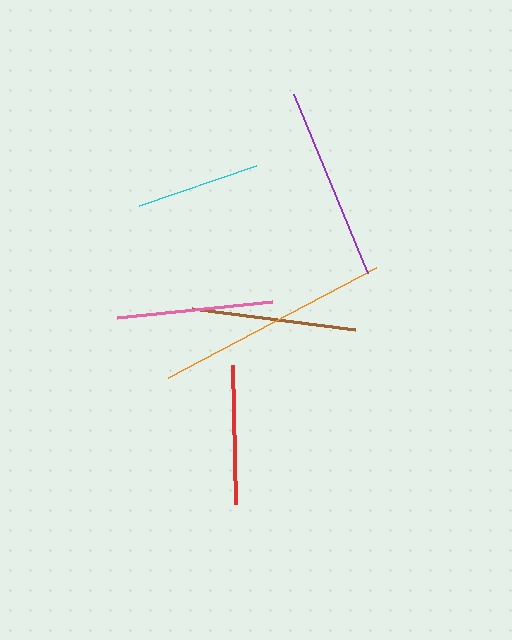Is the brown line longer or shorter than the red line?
The brown line is longer than the red line.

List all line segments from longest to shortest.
From longest to shortest: orange, purple, brown, pink, red, cyan.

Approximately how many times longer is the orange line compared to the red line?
The orange line is approximately 1.7 times the length of the red line.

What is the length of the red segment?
The red segment is approximately 139 pixels long.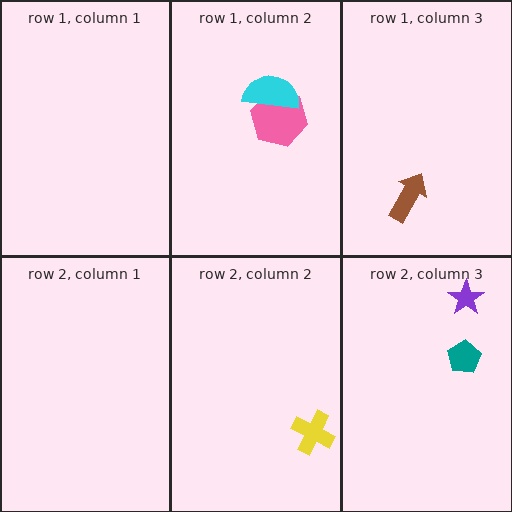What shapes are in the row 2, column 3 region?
The teal pentagon, the purple star.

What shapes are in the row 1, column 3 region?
The brown arrow.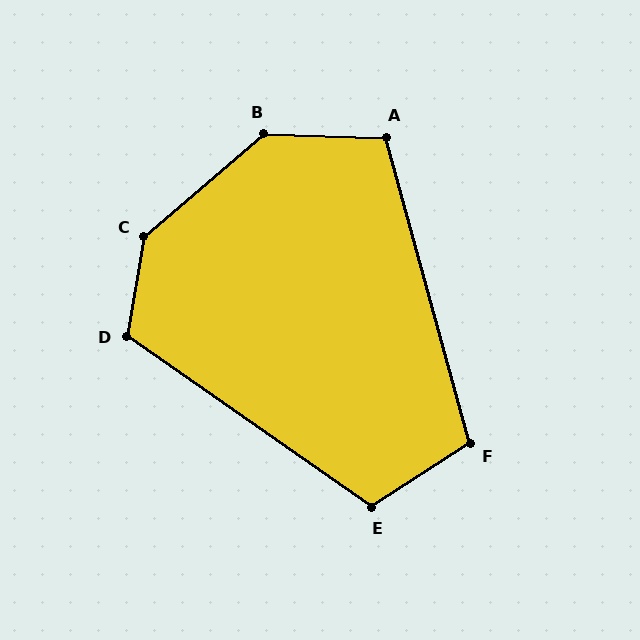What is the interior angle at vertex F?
Approximately 108 degrees (obtuse).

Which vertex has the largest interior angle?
C, at approximately 141 degrees.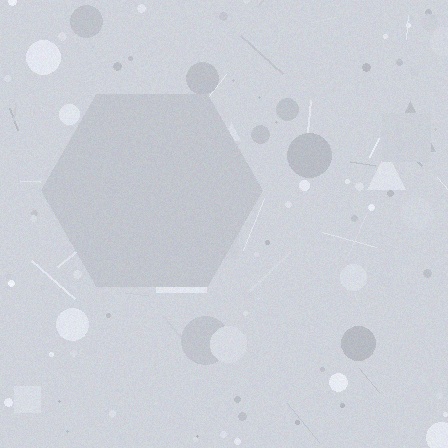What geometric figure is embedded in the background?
A hexagon is embedded in the background.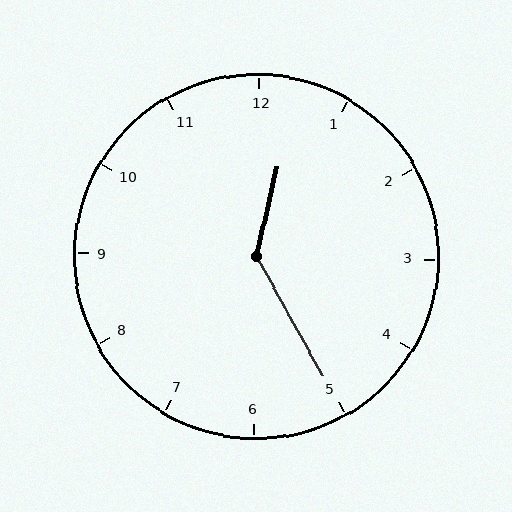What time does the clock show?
12:25.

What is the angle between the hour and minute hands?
Approximately 138 degrees.